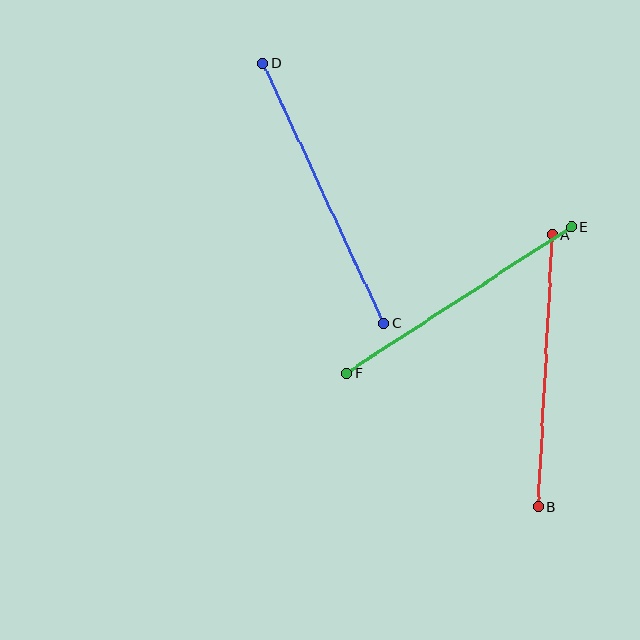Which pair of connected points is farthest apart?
Points C and D are farthest apart.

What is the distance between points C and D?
The distance is approximately 287 pixels.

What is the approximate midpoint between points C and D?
The midpoint is at approximately (323, 193) pixels.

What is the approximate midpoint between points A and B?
The midpoint is at approximately (545, 371) pixels.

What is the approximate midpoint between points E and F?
The midpoint is at approximately (459, 300) pixels.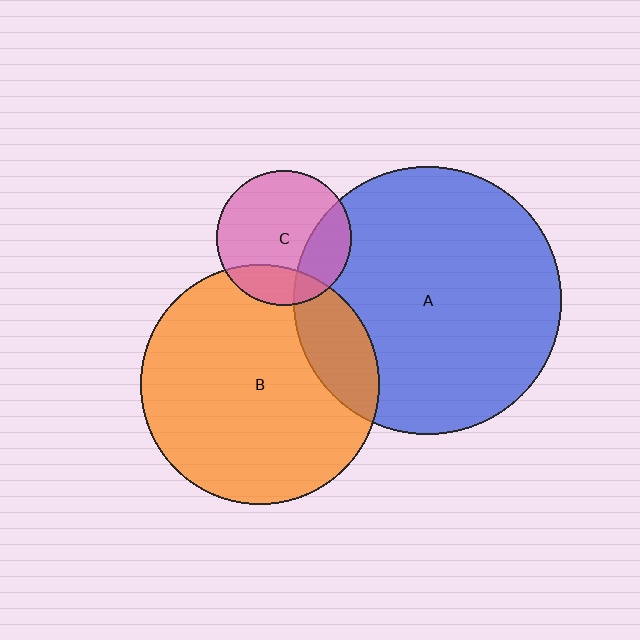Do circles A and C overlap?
Yes.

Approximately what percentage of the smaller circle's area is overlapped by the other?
Approximately 25%.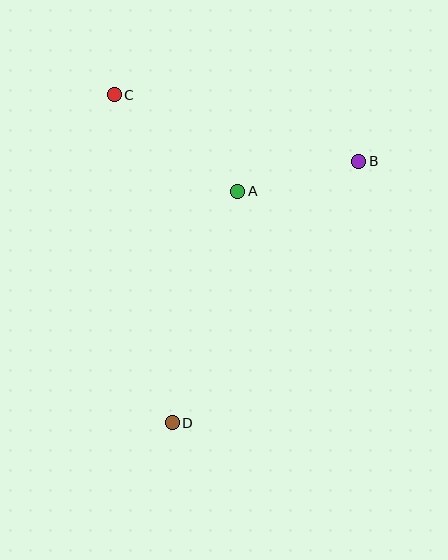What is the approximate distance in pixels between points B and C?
The distance between B and C is approximately 253 pixels.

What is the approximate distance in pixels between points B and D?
The distance between B and D is approximately 321 pixels.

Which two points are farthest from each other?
Points C and D are farthest from each other.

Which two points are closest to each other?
Points A and B are closest to each other.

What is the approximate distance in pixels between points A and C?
The distance between A and C is approximately 157 pixels.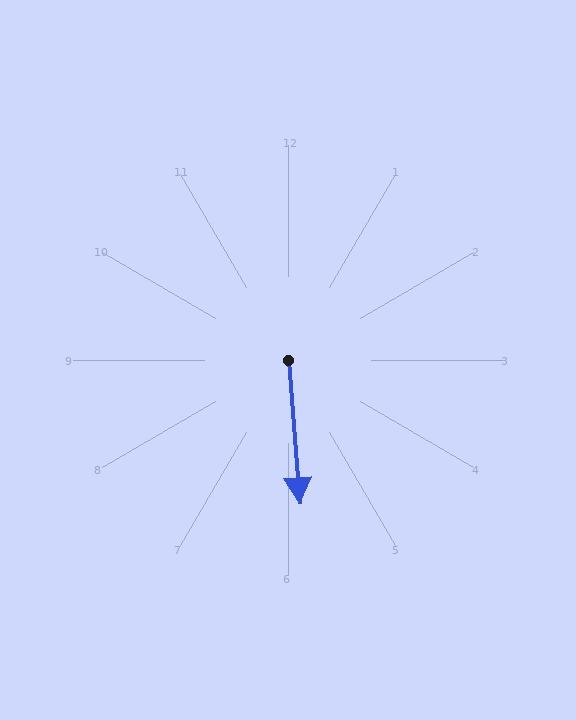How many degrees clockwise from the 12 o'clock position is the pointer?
Approximately 175 degrees.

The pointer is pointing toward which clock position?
Roughly 6 o'clock.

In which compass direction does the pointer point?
South.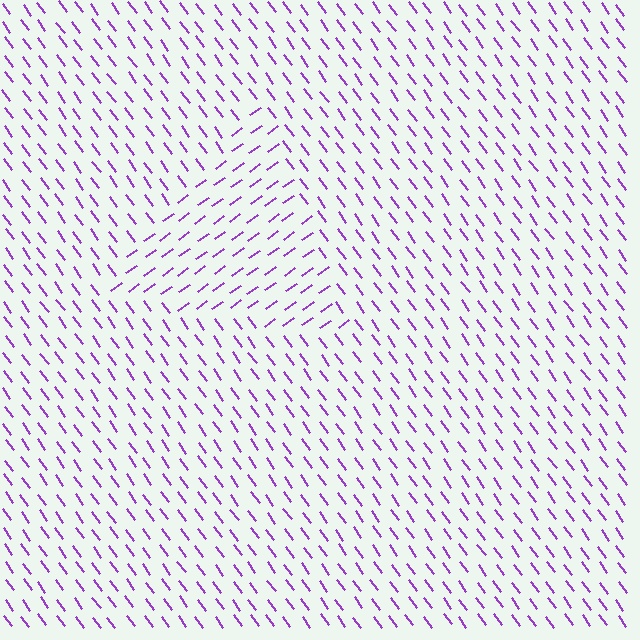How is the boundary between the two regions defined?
The boundary is defined purely by a change in line orientation (approximately 89 degrees difference). All lines are the same color and thickness.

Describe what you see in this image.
The image is filled with small purple line segments. A triangle region in the image has lines oriented differently from the surrounding lines, creating a visible texture boundary.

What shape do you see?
I see a triangle.